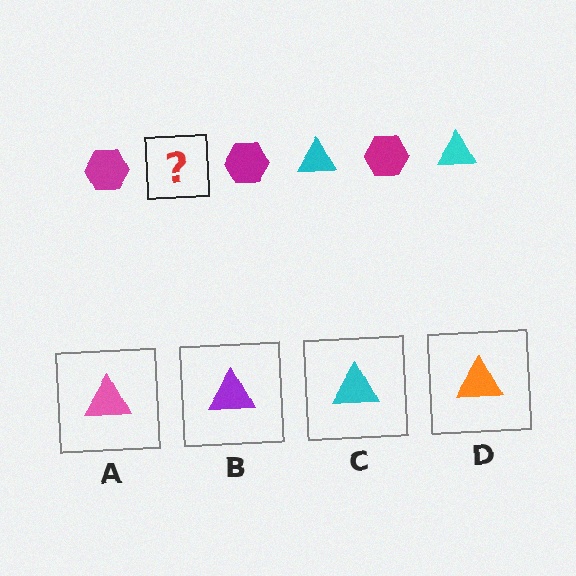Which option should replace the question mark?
Option C.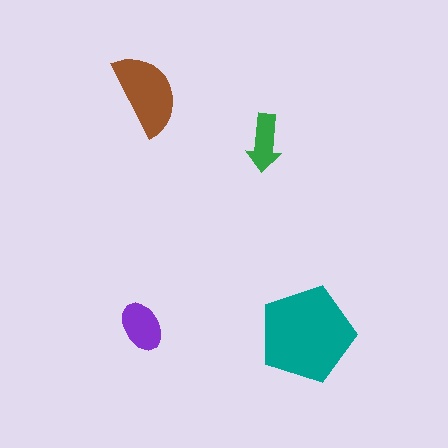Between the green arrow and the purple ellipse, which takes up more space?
The purple ellipse.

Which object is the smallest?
The green arrow.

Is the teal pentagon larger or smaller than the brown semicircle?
Larger.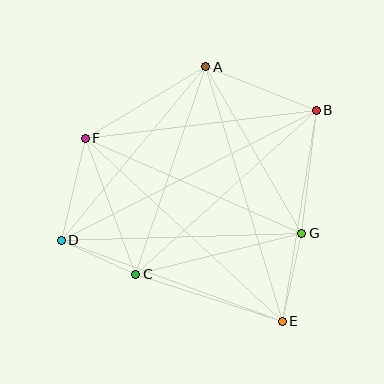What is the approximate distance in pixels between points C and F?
The distance between C and F is approximately 145 pixels.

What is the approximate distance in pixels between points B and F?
The distance between B and F is approximately 232 pixels.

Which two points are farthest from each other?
Points B and D are farthest from each other.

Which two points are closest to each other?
Points C and D are closest to each other.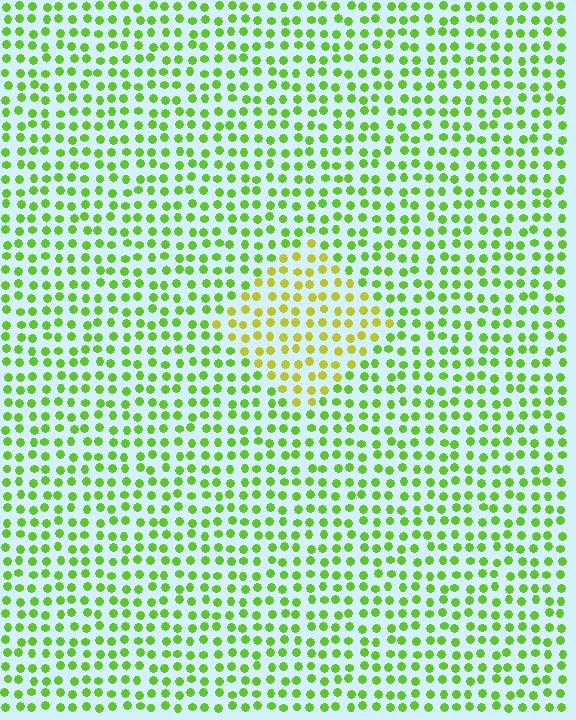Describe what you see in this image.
The image is filled with small lime elements in a uniform arrangement. A diamond-shaped region is visible where the elements are tinted to a slightly different hue, forming a subtle color boundary.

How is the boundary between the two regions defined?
The boundary is defined purely by a slight shift in hue (about 36 degrees). Spacing, size, and orientation are identical on both sides.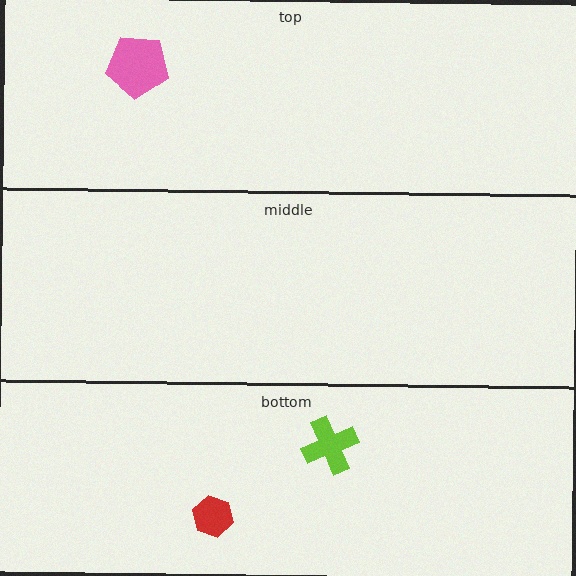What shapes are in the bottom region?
The red hexagon, the lime cross.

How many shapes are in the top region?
1.